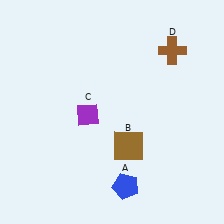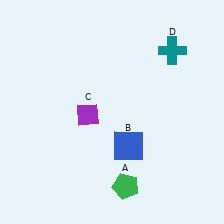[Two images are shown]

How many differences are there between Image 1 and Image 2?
There are 3 differences between the two images.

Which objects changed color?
A changed from blue to green. B changed from brown to blue. D changed from brown to teal.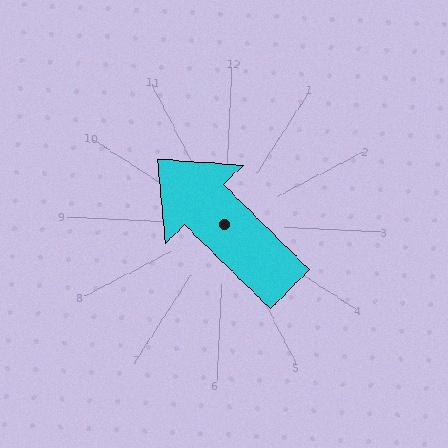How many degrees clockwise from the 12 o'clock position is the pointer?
Approximately 312 degrees.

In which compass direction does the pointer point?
Northwest.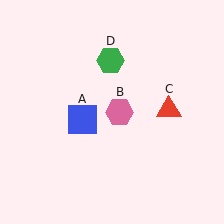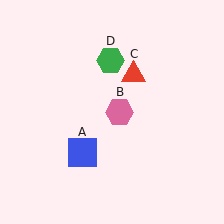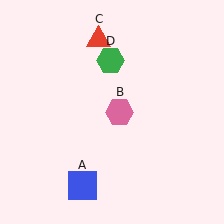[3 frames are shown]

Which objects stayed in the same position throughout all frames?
Pink hexagon (object B) and green hexagon (object D) remained stationary.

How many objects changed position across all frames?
2 objects changed position: blue square (object A), red triangle (object C).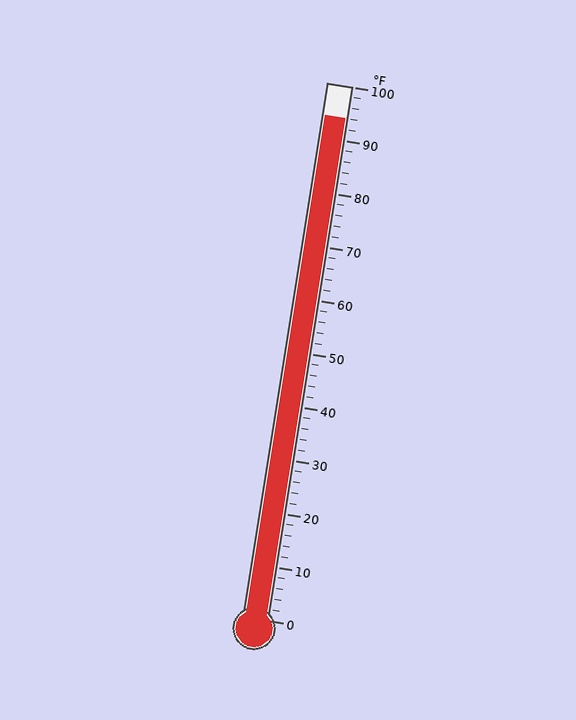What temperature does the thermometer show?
The thermometer shows approximately 94°F.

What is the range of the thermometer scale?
The thermometer scale ranges from 0°F to 100°F.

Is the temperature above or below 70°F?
The temperature is above 70°F.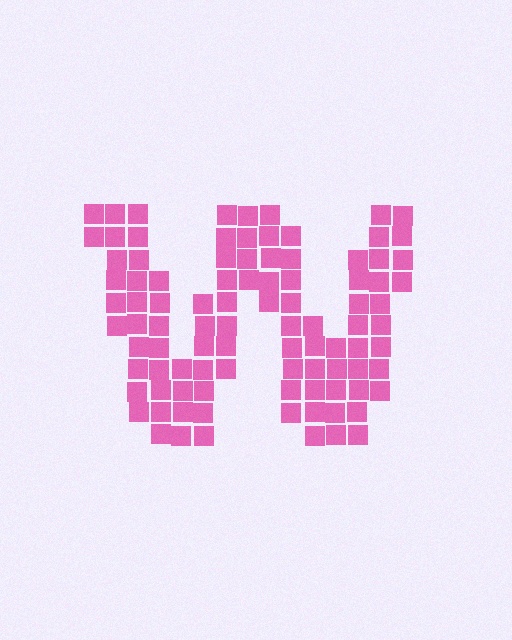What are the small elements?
The small elements are squares.